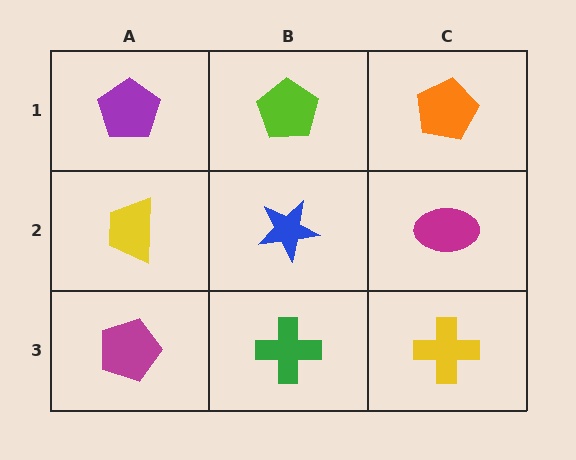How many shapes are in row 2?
3 shapes.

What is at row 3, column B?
A green cross.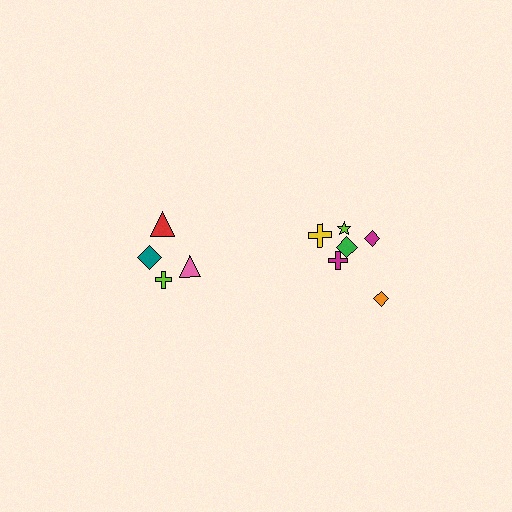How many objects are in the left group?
There are 4 objects.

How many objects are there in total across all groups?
There are 10 objects.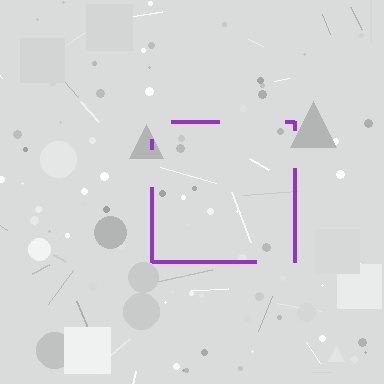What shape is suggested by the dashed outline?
The dashed outline suggests a square.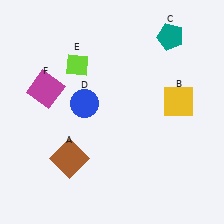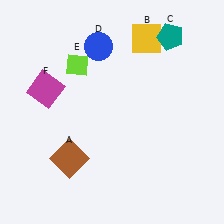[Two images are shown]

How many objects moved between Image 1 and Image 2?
2 objects moved between the two images.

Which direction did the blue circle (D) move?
The blue circle (D) moved up.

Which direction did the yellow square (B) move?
The yellow square (B) moved up.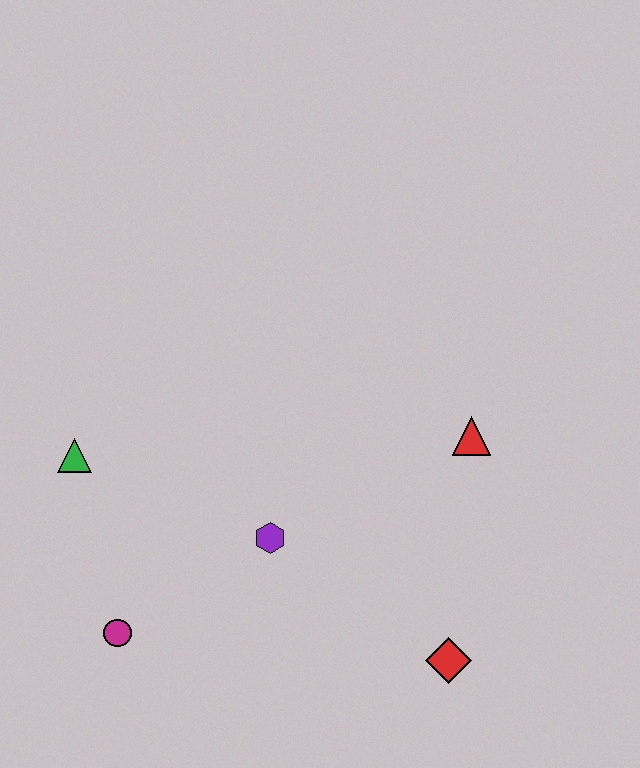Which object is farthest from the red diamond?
The green triangle is farthest from the red diamond.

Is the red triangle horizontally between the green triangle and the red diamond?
No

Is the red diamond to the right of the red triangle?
No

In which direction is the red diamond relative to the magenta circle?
The red diamond is to the right of the magenta circle.